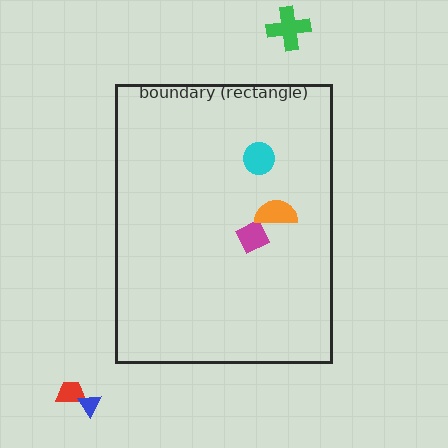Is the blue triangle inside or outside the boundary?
Outside.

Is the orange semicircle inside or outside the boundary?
Inside.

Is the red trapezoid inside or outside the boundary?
Outside.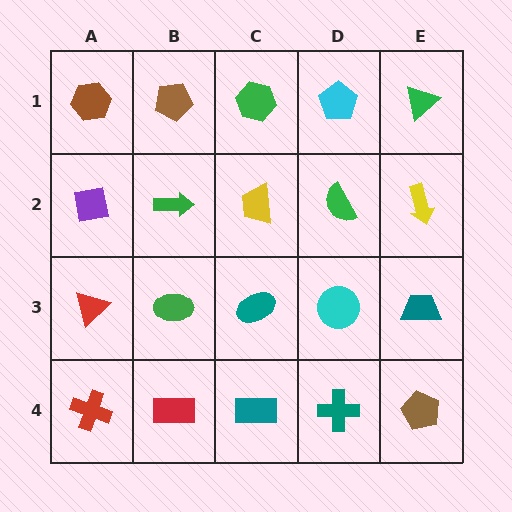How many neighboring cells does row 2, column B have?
4.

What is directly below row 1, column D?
A green semicircle.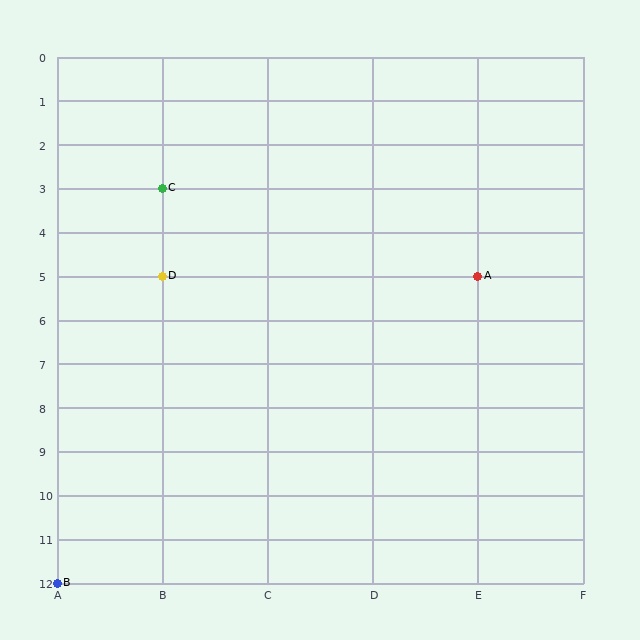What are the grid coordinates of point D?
Point D is at grid coordinates (B, 5).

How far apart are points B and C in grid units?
Points B and C are 1 column and 9 rows apart (about 9.1 grid units diagonally).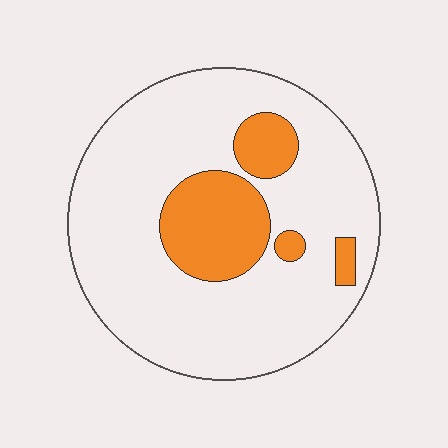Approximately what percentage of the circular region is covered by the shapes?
Approximately 20%.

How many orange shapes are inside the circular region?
4.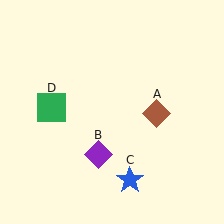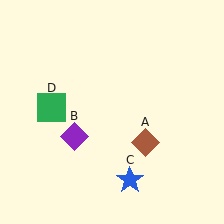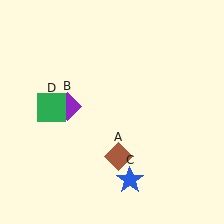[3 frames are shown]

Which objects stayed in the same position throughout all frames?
Blue star (object C) and green square (object D) remained stationary.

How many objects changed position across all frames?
2 objects changed position: brown diamond (object A), purple diamond (object B).